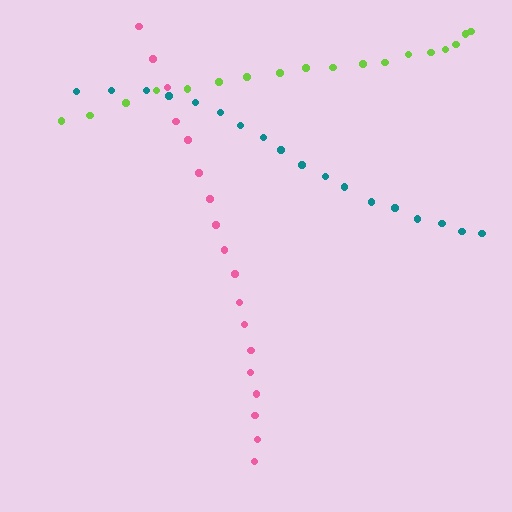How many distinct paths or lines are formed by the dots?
There are 3 distinct paths.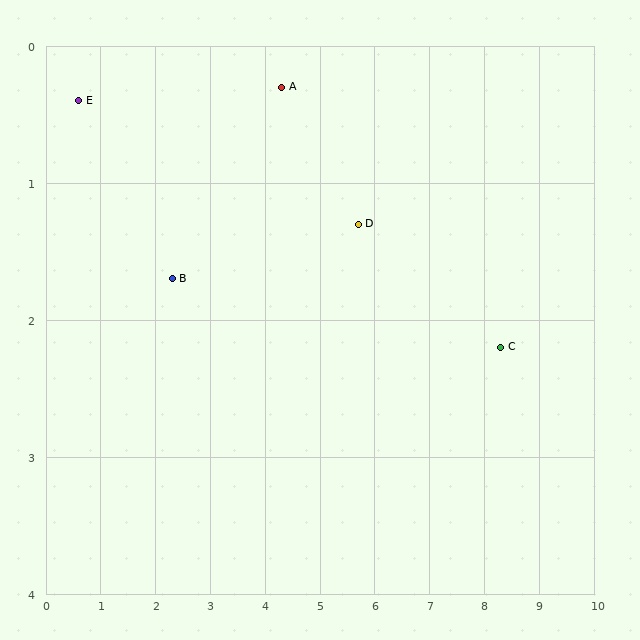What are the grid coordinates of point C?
Point C is at approximately (8.3, 2.2).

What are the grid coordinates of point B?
Point B is at approximately (2.3, 1.7).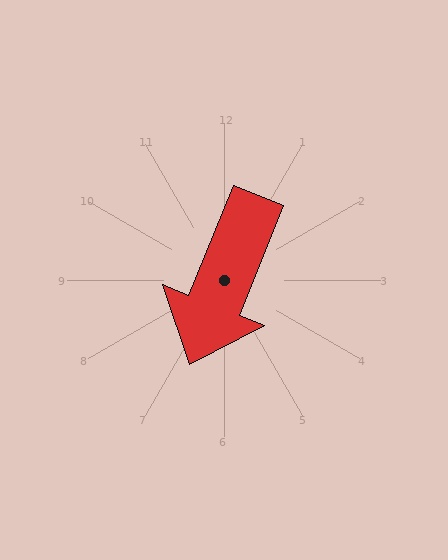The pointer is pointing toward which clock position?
Roughly 7 o'clock.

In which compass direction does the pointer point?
South.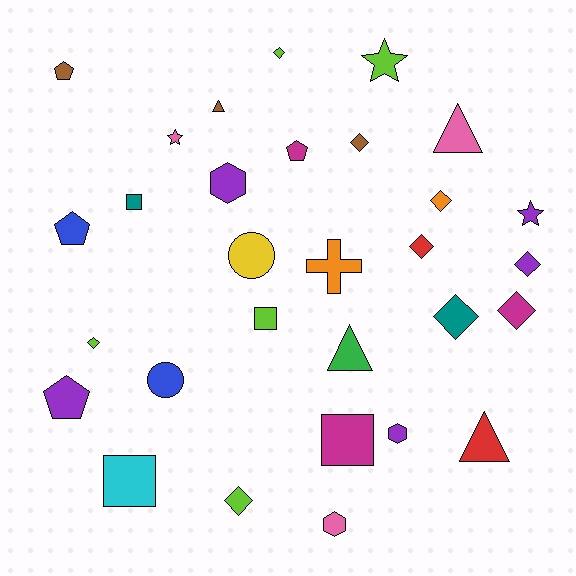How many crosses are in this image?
There is 1 cross.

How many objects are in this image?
There are 30 objects.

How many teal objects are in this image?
There are 2 teal objects.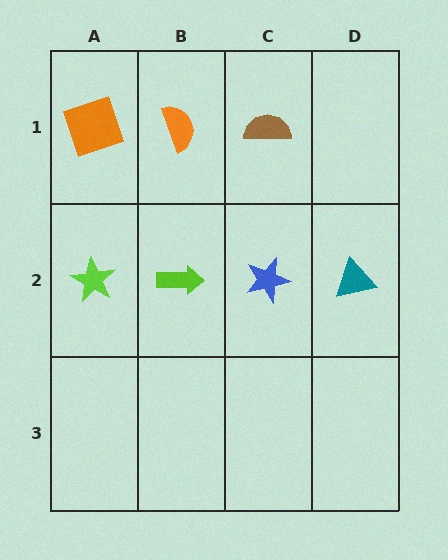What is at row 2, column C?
A blue star.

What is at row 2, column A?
A lime star.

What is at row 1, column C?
A brown semicircle.